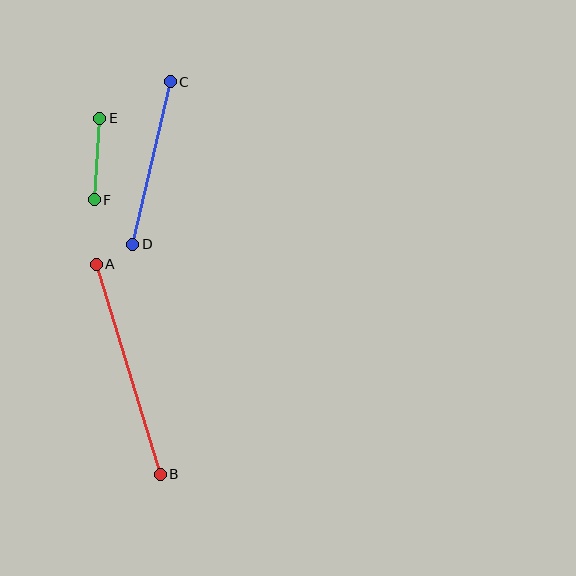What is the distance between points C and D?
The distance is approximately 167 pixels.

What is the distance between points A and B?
The distance is approximately 220 pixels.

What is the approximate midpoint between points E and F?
The midpoint is at approximately (97, 159) pixels.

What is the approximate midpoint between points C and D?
The midpoint is at approximately (151, 163) pixels.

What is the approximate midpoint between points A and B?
The midpoint is at approximately (128, 369) pixels.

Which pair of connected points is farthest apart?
Points A and B are farthest apart.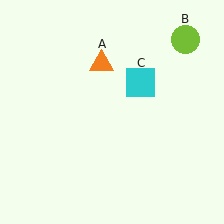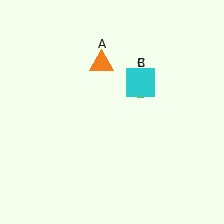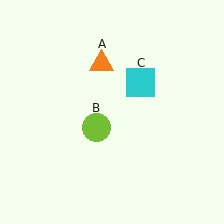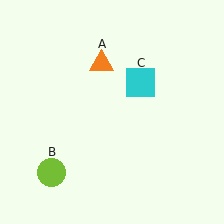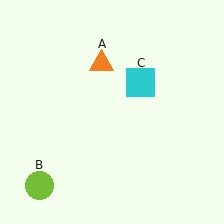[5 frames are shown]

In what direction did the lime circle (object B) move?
The lime circle (object B) moved down and to the left.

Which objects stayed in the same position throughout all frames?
Orange triangle (object A) and cyan square (object C) remained stationary.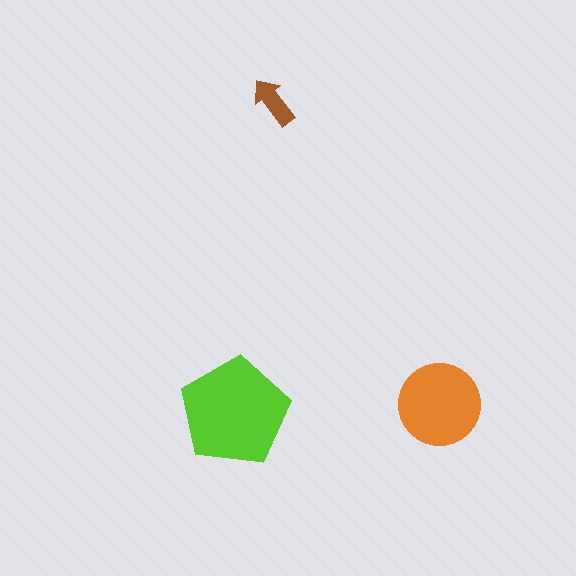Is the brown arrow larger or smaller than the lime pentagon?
Smaller.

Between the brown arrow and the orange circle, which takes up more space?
The orange circle.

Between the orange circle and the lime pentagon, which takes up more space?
The lime pentagon.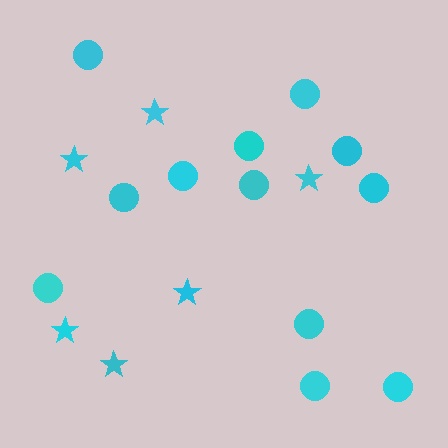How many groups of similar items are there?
There are 2 groups: one group of stars (6) and one group of circles (12).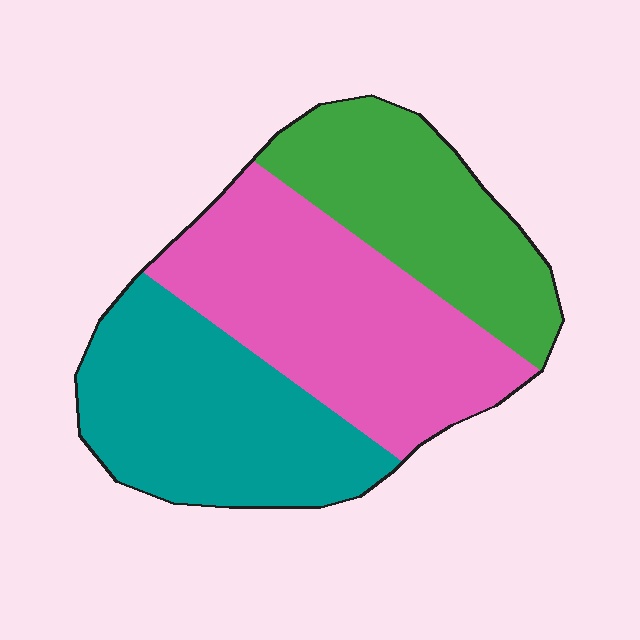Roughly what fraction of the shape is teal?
Teal covers 33% of the shape.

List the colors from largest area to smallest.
From largest to smallest: pink, teal, green.